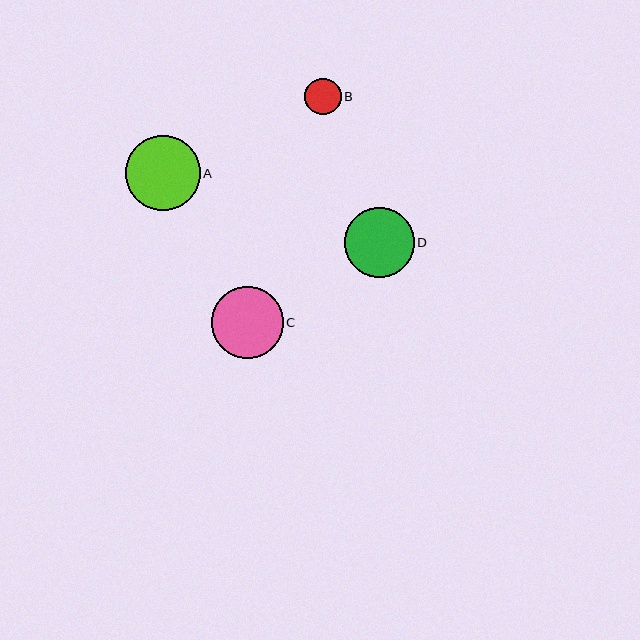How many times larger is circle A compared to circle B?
Circle A is approximately 2.1 times the size of circle B.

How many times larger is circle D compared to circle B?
Circle D is approximately 1.9 times the size of circle B.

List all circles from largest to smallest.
From largest to smallest: A, C, D, B.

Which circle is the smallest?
Circle B is the smallest with a size of approximately 36 pixels.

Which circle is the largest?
Circle A is the largest with a size of approximately 75 pixels.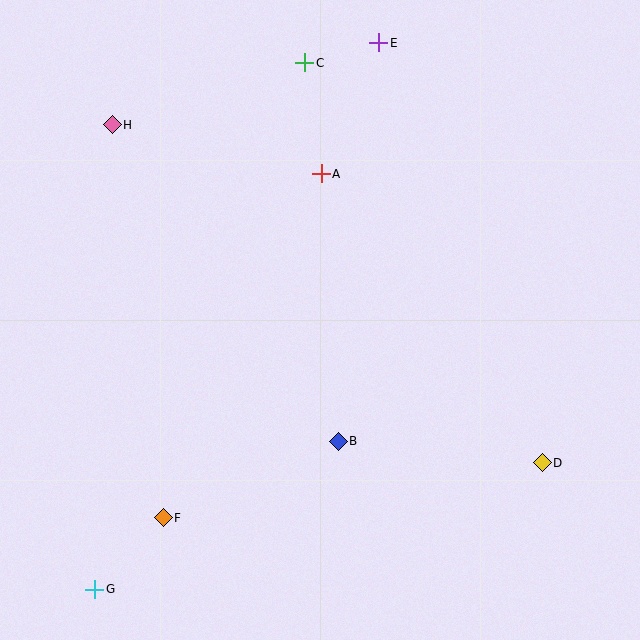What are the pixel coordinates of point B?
Point B is at (338, 441).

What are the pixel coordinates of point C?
Point C is at (305, 63).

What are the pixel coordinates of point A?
Point A is at (321, 174).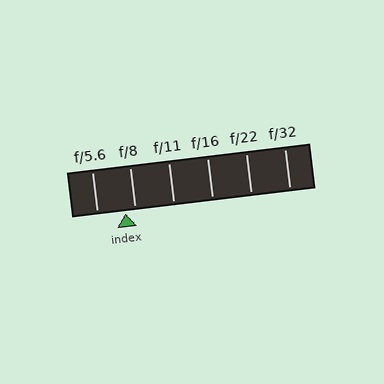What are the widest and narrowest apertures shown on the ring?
The widest aperture shown is f/5.6 and the narrowest is f/32.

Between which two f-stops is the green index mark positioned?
The index mark is between f/5.6 and f/8.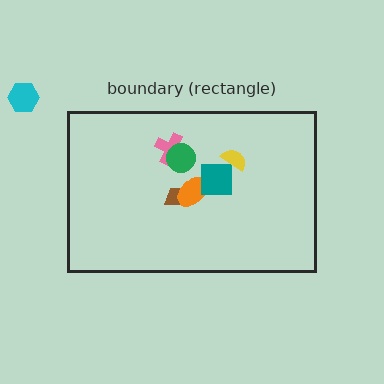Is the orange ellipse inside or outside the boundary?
Inside.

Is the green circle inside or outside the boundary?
Inside.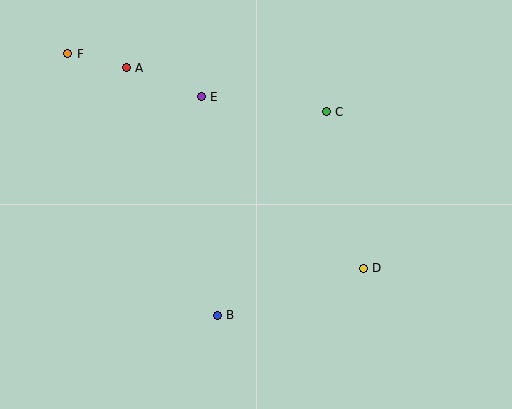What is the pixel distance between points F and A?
The distance between F and A is 60 pixels.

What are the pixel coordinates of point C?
Point C is at (326, 112).